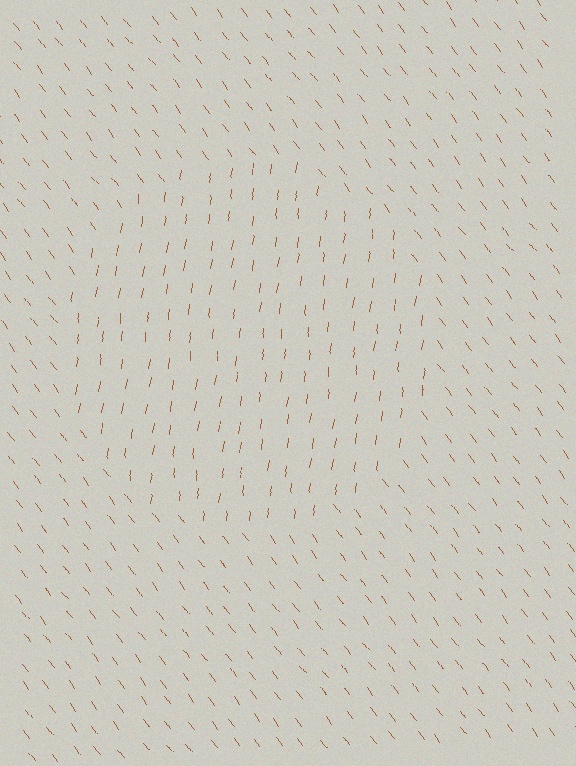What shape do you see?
I see a circle.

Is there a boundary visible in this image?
Yes, there is a texture boundary formed by a change in line orientation.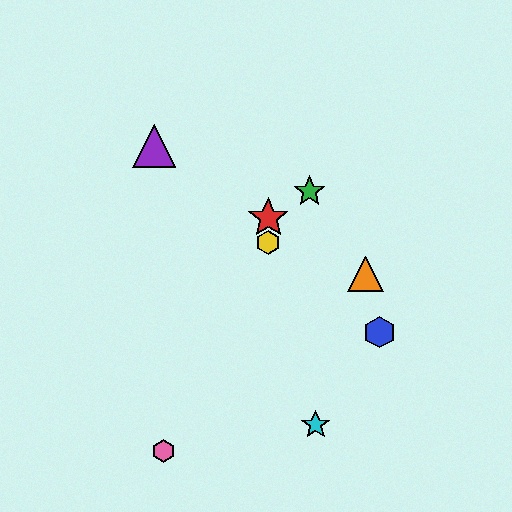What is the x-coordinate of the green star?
The green star is at x≈309.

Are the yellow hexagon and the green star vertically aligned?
No, the yellow hexagon is at x≈268 and the green star is at x≈309.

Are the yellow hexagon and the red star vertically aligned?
Yes, both are at x≈268.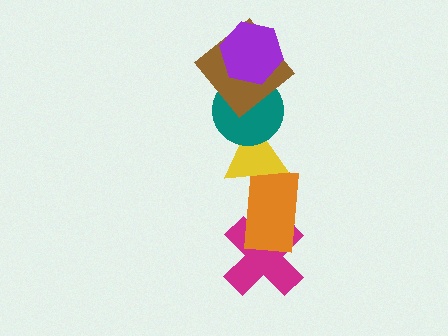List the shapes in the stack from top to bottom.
From top to bottom: the purple hexagon, the brown diamond, the teal circle, the yellow triangle, the orange rectangle, the magenta cross.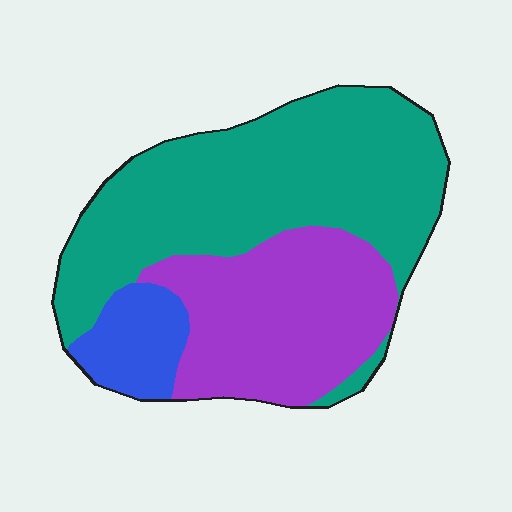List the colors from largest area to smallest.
From largest to smallest: teal, purple, blue.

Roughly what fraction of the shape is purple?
Purple covers 34% of the shape.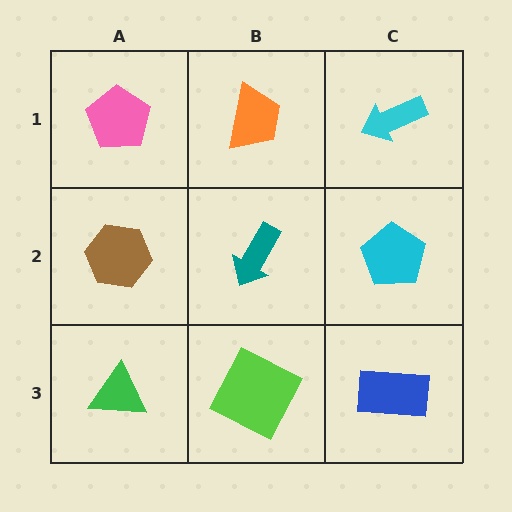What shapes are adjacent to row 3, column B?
A teal arrow (row 2, column B), a green triangle (row 3, column A), a blue rectangle (row 3, column C).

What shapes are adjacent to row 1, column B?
A teal arrow (row 2, column B), a pink pentagon (row 1, column A), a cyan arrow (row 1, column C).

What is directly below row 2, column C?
A blue rectangle.